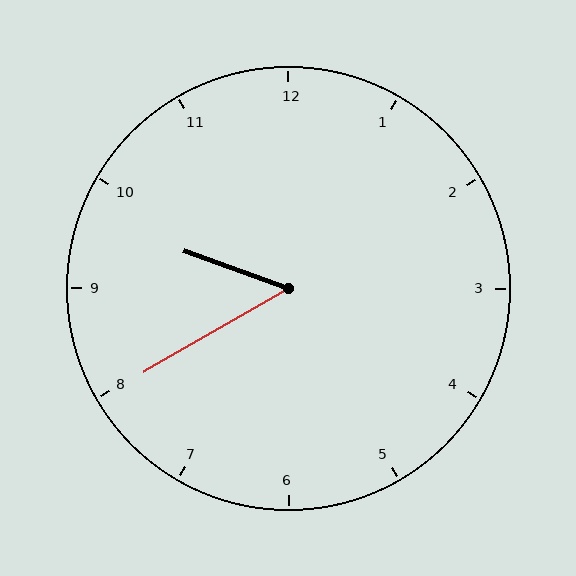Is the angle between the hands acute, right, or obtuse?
It is acute.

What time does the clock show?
9:40.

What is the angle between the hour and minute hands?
Approximately 50 degrees.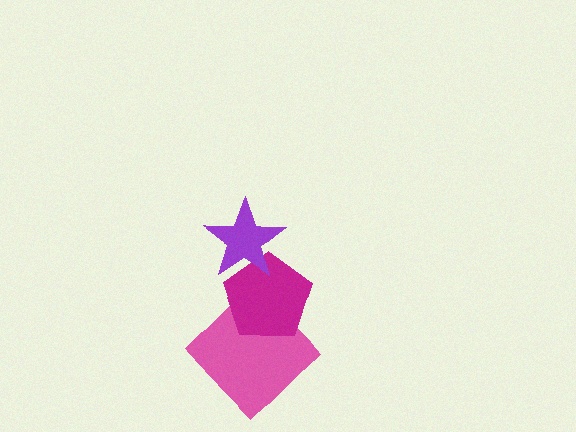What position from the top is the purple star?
The purple star is 1st from the top.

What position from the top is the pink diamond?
The pink diamond is 3rd from the top.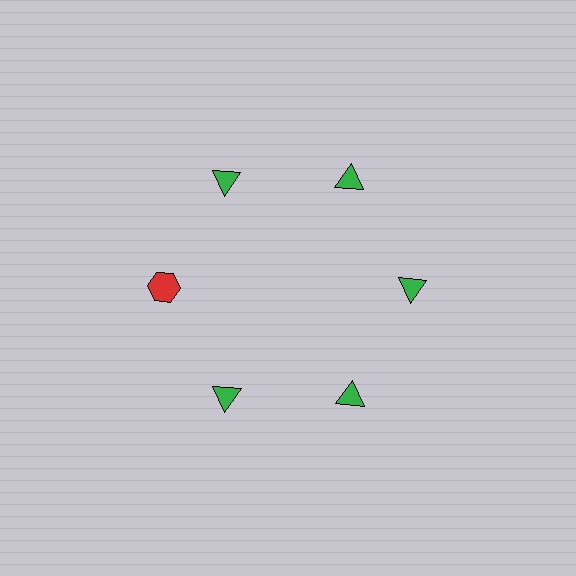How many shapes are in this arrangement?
There are 6 shapes arranged in a ring pattern.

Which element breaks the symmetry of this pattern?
The red hexagon at roughly the 9 o'clock position breaks the symmetry. All other shapes are green triangles.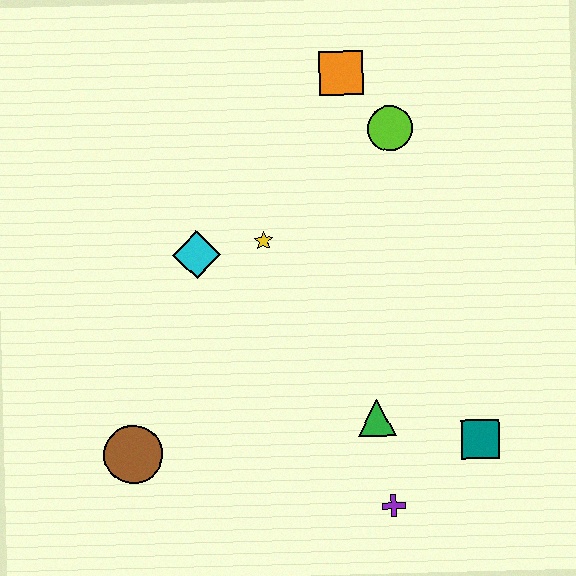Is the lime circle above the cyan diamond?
Yes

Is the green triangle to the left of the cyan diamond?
No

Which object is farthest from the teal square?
The orange square is farthest from the teal square.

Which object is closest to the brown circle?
The cyan diamond is closest to the brown circle.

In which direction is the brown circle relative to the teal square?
The brown circle is to the left of the teal square.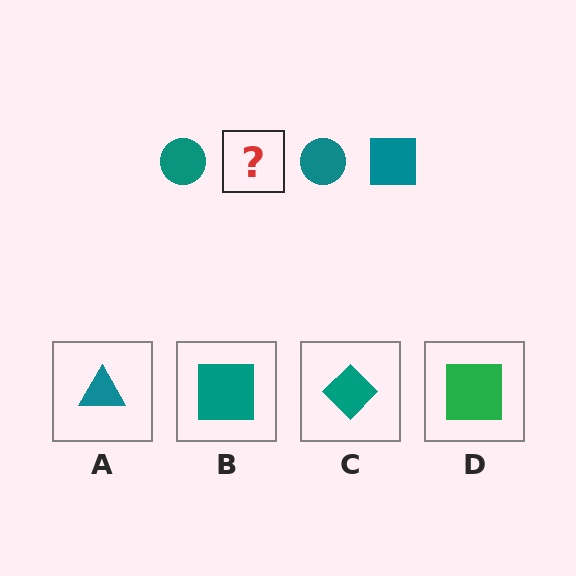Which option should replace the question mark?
Option B.